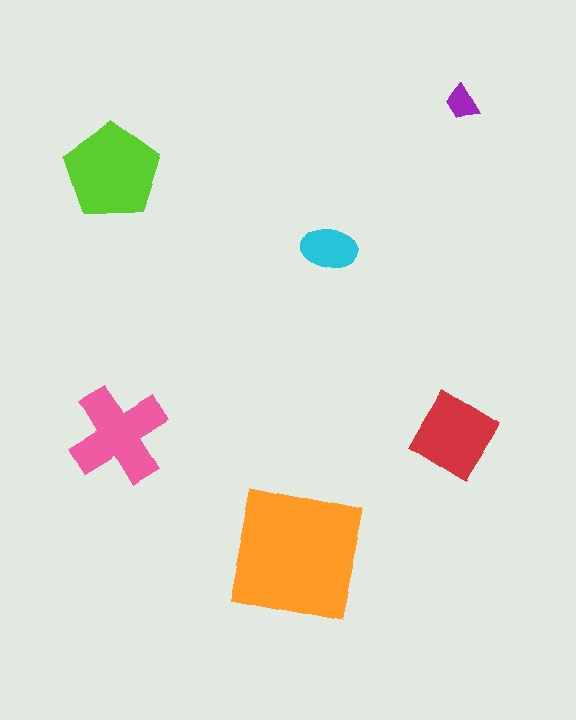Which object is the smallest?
The purple trapezoid.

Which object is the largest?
The orange square.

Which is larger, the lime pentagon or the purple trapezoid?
The lime pentagon.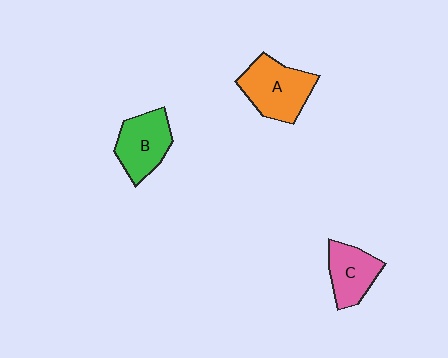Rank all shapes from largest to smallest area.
From largest to smallest: A (orange), B (green), C (pink).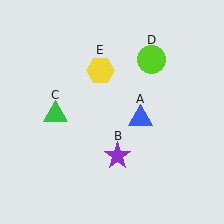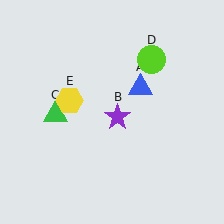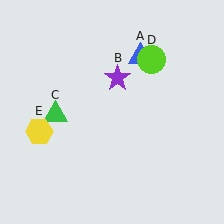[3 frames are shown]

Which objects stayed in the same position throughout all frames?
Green triangle (object C) and lime circle (object D) remained stationary.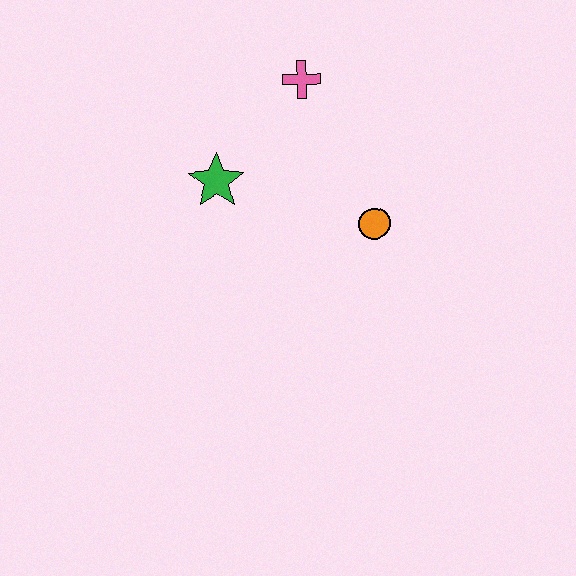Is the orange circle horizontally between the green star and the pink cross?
No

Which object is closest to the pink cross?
The green star is closest to the pink cross.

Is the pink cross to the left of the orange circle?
Yes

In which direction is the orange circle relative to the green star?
The orange circle is to the right of the green star.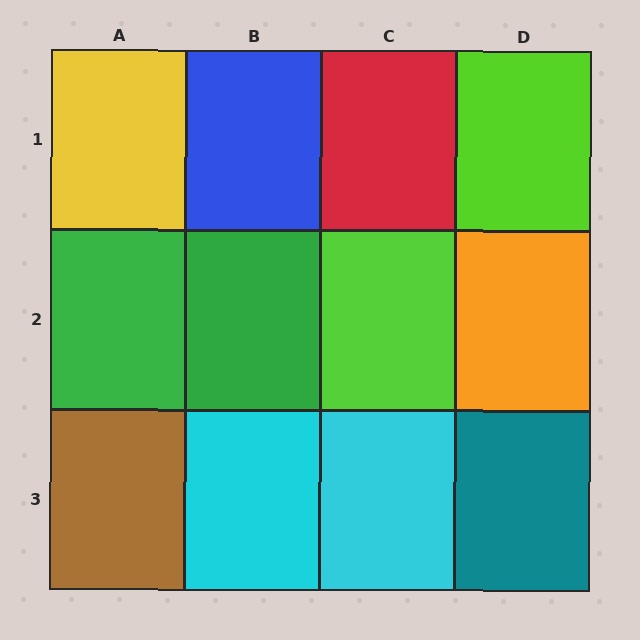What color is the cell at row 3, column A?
Brown.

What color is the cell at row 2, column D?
Orange.